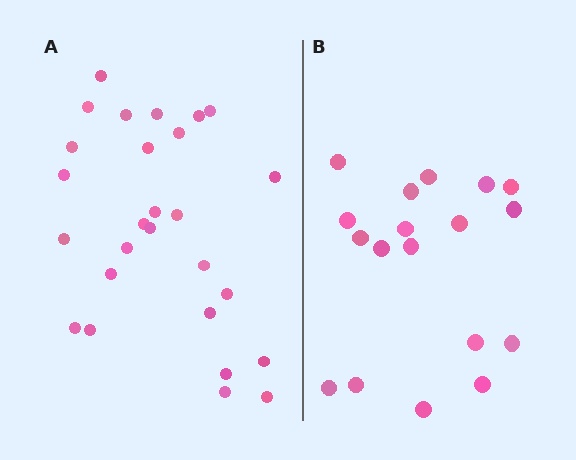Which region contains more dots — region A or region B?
Region A (the left region) has more dots.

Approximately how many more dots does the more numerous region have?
Region A has roughly 8 or so more dots than region B.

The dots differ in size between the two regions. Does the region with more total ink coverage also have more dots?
No. Region B has more total ink coverage because its dots are larger, but region A actually contains more individual dots. Total area can be misleading — the number of items is what matters here.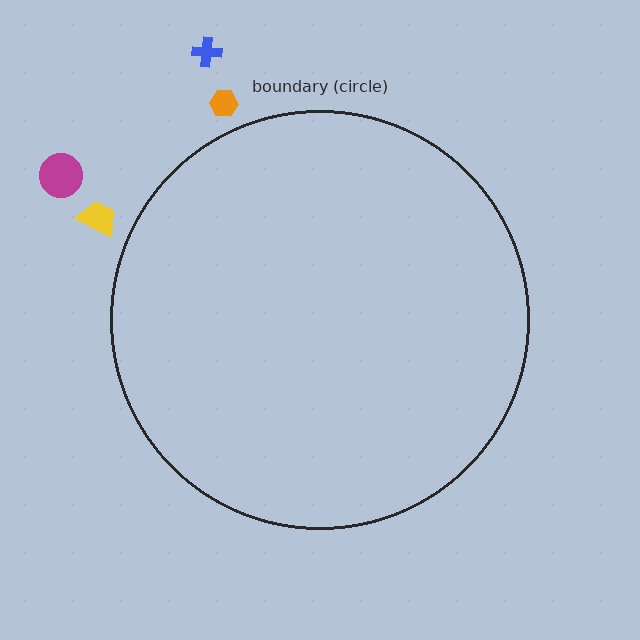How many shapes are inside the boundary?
0 inside, 4 outside.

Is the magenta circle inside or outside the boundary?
Outside.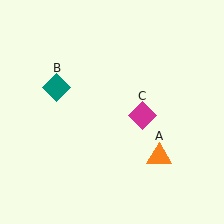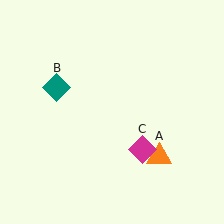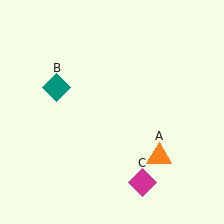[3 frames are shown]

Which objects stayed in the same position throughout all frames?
Orange triangle (object A) and teal diamond (object B) remained stationary.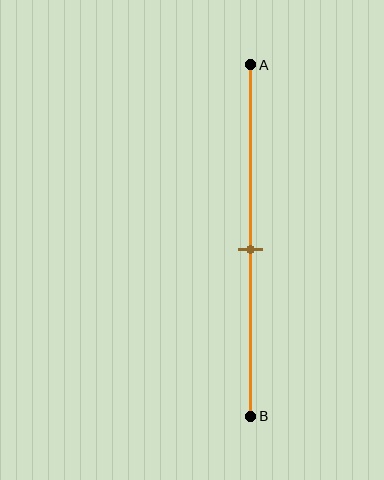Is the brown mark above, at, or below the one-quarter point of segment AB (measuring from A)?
The brown mark is below the one-quarter point of segment AB.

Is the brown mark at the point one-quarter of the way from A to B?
No, the mark is at about 55% from A, not at the 25% one-quarter point.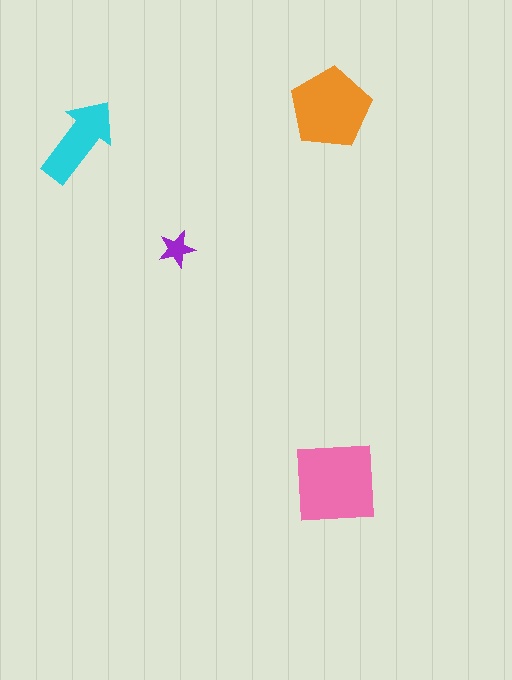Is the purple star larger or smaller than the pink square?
Smaller.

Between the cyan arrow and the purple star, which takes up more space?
The cyan arrow.